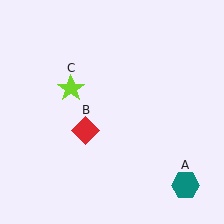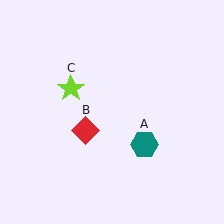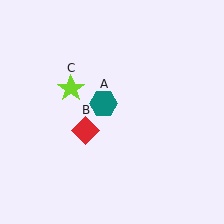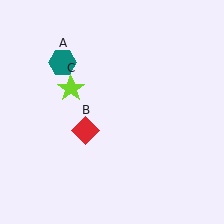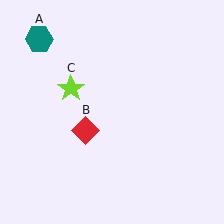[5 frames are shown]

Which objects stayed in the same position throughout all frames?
Red diamond (object B) and lime star (object C) remained stationary.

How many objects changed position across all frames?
1 object changed position: teal hexagon (object A).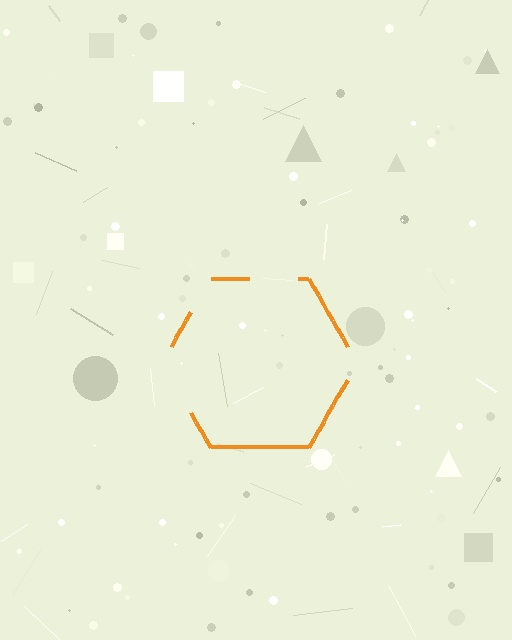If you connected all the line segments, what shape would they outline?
They would outline a hexagon.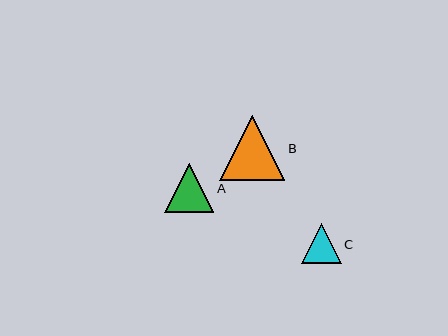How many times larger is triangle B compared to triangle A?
Triangle B is approximately 1.3 times the size of triangle A.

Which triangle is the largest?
Triangle B is the largest with a size of approximately 65 pixels.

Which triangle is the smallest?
Triangle C is the smallest with a size of approximately 40 pixels.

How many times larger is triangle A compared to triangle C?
Triangle A is approximately 1.2 times the size of triangle C.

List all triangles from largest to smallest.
From largest to smallest: B, A, C.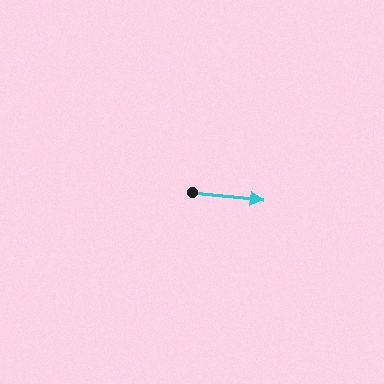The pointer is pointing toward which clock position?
Roughly 3 o'clock.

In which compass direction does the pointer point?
East.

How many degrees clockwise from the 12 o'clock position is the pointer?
Approximately 96 degrees.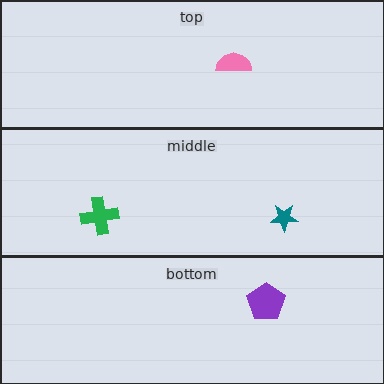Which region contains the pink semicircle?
The top region.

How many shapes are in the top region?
1.